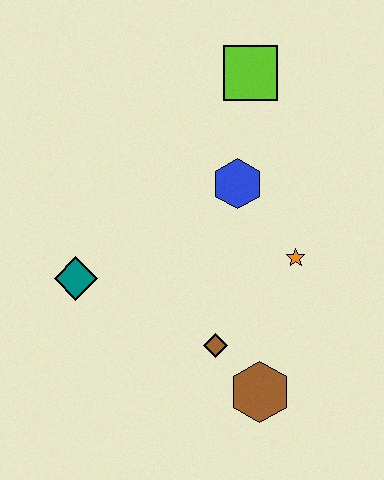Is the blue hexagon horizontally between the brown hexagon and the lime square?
No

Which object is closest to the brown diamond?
The brown hexagon is closest to the brown diamond.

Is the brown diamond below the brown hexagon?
No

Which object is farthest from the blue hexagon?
The brown hexagon is farthest from the blue hexagon.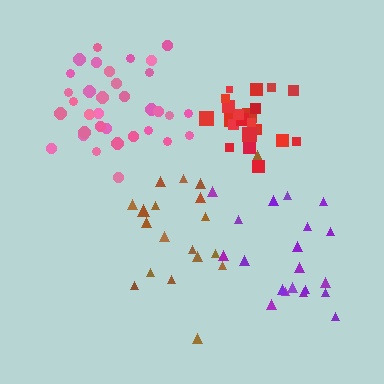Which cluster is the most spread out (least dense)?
Purple.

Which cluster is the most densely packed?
Red.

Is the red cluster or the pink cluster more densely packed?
Red.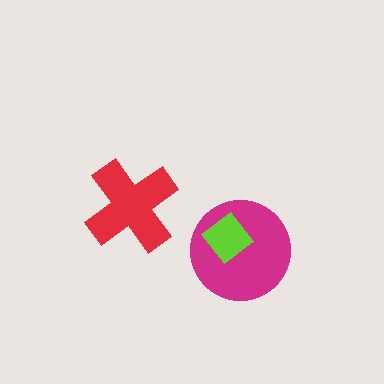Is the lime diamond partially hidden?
No, no other shape covers it.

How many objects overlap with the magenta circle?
1 object overlaps with the magenta circle.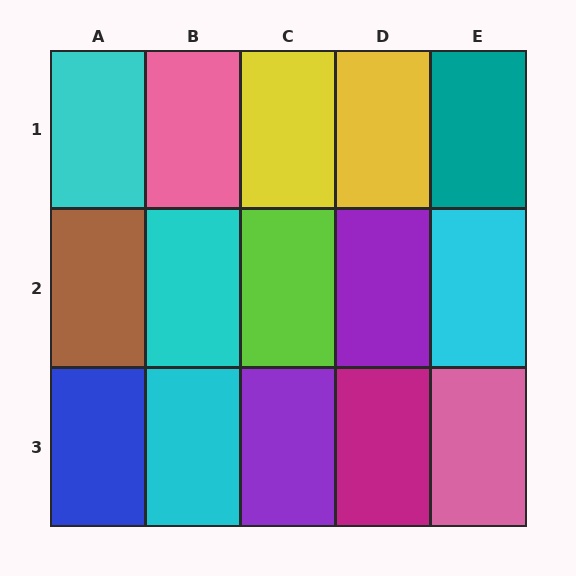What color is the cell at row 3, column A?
Blue.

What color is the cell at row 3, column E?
Pink.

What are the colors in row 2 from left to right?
Brown, cyan, lime, purple, cyan.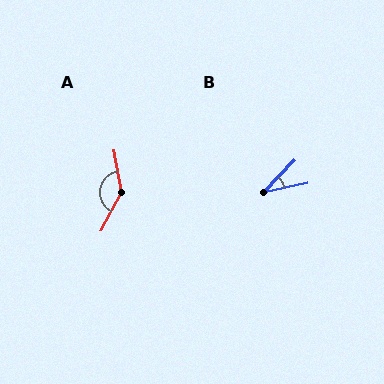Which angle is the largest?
A, at approximately 141 degrees.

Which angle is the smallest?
B, at approximately 34 degrees.